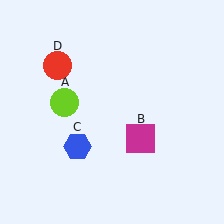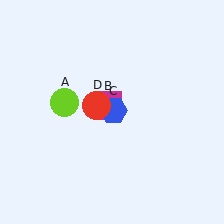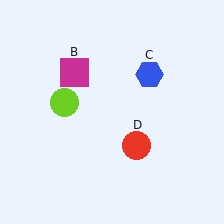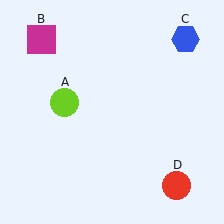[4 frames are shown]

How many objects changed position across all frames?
3 objects changed position: magenta square (object B), blue hexagon (object C), red circle (object D).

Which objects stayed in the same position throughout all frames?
Lime circle (object A) remained stationary.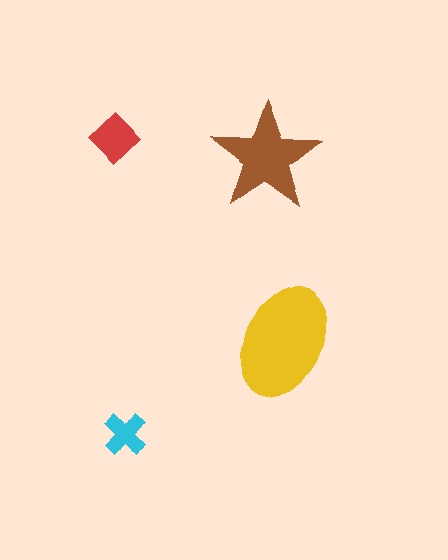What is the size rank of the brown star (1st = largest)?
2nd.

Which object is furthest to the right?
The yellow ellipse is rightmost.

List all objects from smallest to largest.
The cyan cross, the red diamond, the brown star, the yellow ellipse.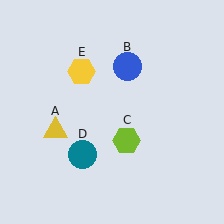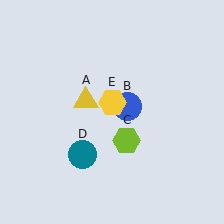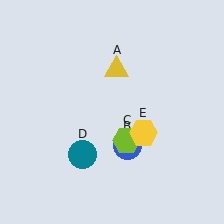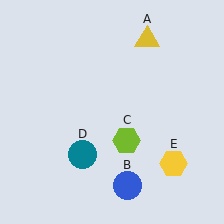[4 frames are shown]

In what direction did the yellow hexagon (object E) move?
The yellow hexagon (object E) moved down and to the right.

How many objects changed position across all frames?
3 objects changed position: yellow triangle (object A), blue circle (object B), yellow hexagon (object E).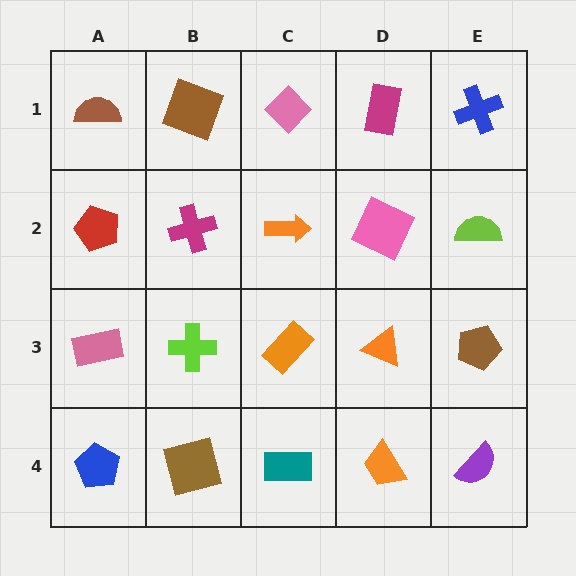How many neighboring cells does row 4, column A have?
2.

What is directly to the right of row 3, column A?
A lime cross.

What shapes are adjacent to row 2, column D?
A magenta rectangle (row 1, column D), an orange triangle (row 3, column D), an orange arrow (row 2, column C), a lime semicircle (row 2, column E).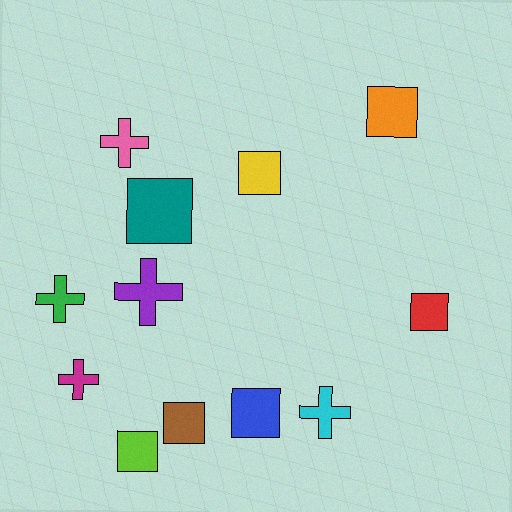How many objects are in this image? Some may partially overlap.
There are 12 objects.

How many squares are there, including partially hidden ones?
There are 7 squares.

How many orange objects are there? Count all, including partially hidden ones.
There is 1 orange object.